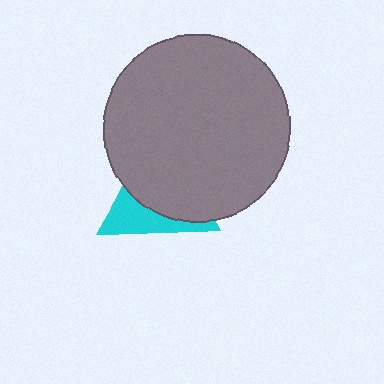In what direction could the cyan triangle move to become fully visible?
The cyan triangle could move toward the lower-left. That would shift it out from behind the gray circle entirely.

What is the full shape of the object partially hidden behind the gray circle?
The partially hidden object is a cyan triangle.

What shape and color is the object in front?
The object in front is a gray circle.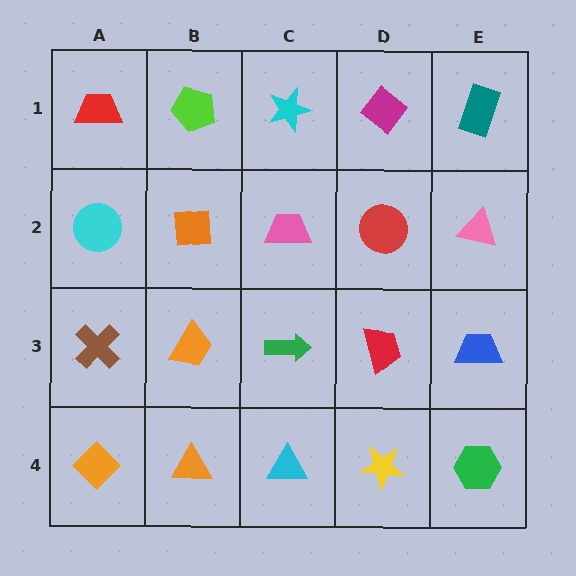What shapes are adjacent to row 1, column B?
An orange square (row 2, column B), a red trapezoid (row 1, column A), a cyan star (row 1, column C).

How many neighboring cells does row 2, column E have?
3.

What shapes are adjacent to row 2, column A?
A red trapezoid (row 1, column A), a brown cross (row 3, column A), an orange square (row 2, column B).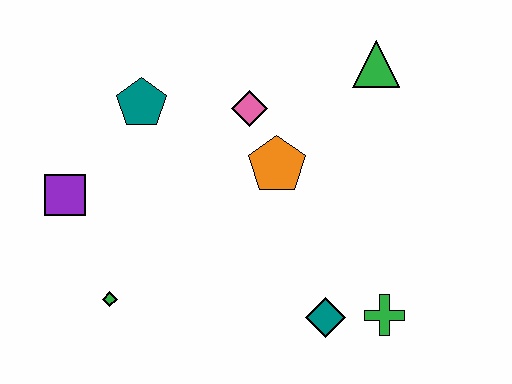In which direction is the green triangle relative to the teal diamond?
The green triangle is above the teal diamond.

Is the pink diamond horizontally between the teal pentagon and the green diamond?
No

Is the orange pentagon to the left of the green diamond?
No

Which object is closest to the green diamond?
The purple square is closest to the green diamond.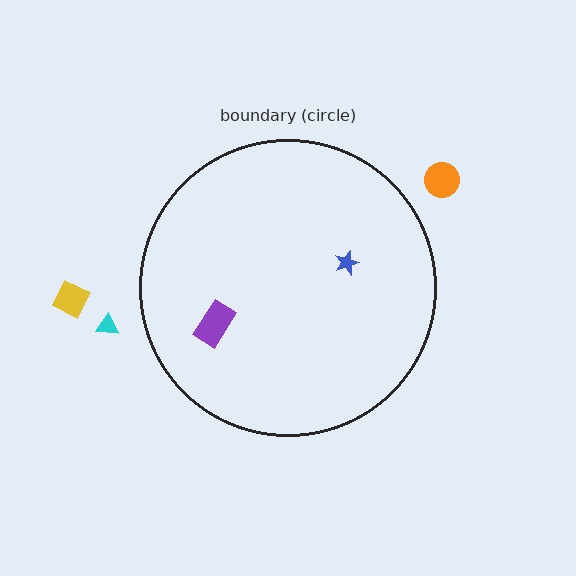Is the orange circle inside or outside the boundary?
Outside.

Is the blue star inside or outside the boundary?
Inside.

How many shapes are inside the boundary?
2 inside, 3 outside.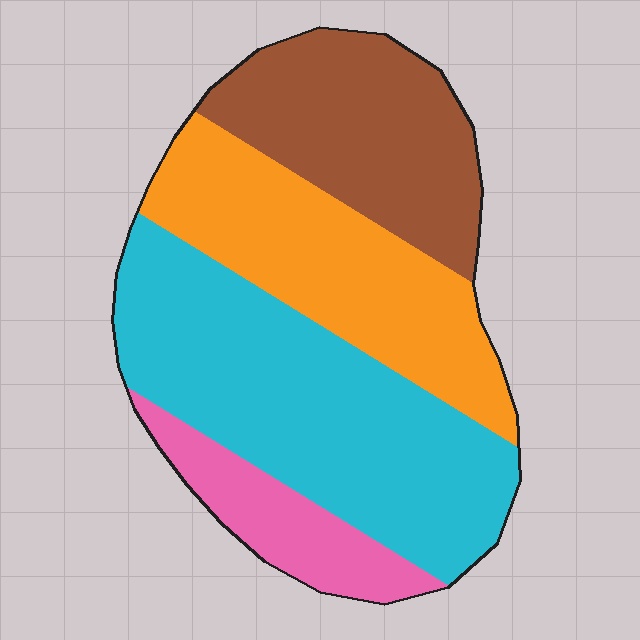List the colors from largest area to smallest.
From largest to smallest: cyan, orange, brown, pink.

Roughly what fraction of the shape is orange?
Orange takes up between a quarter and a half of the shape.